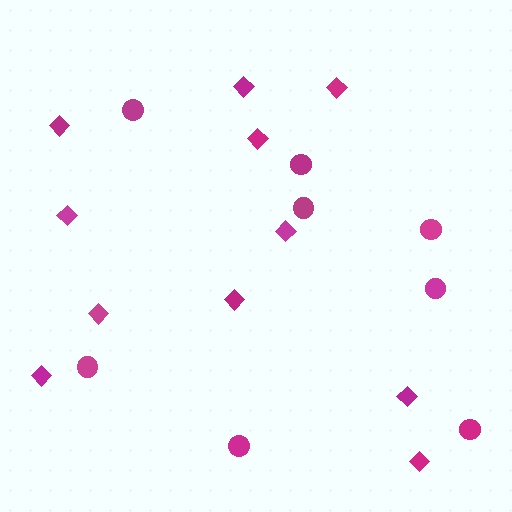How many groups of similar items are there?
There are 2 groups: one group of circles (8) and one group of diamonds (11).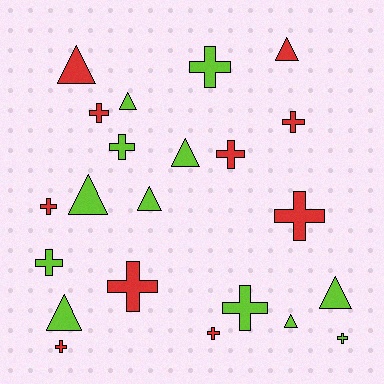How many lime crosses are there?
There are 5 lime crosses.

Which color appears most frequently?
Lime, with 12 objects.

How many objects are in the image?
There are 22 objects.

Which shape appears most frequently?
Cross, with 13 objects.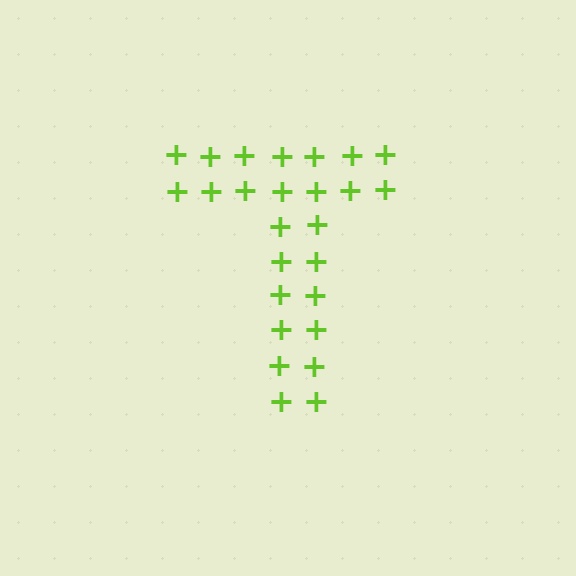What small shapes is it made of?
It is made of small plus signs.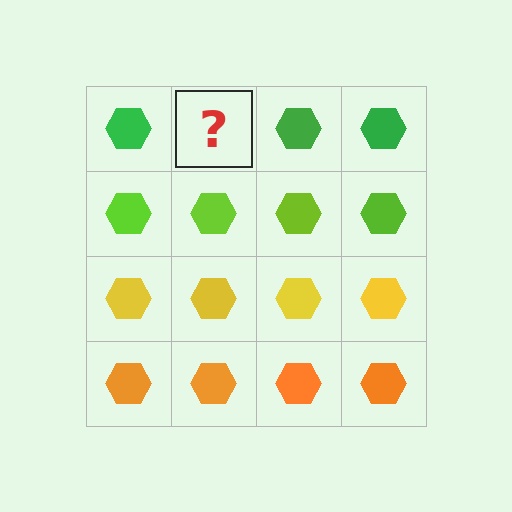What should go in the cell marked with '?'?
The missing cell should contain a green hexagon.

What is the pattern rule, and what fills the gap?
The rule is that each row has a consistent color. The gap should be filled with a green hexagon.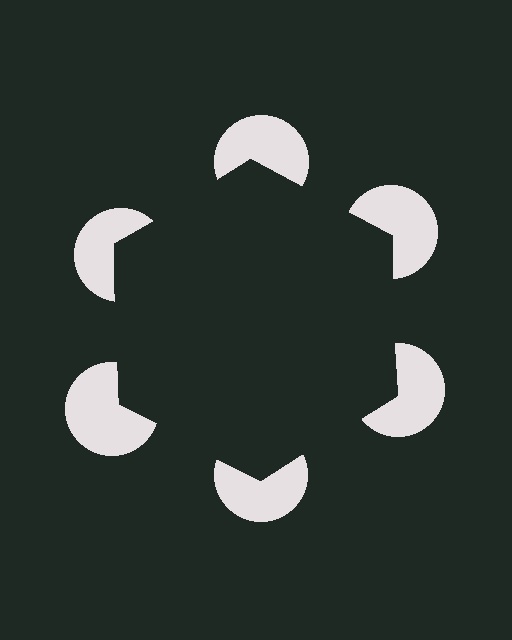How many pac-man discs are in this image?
There are 6 — one at each vertex of the illusory hexagon.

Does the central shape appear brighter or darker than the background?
It typically appears slightly darker than the background, even though no actual brightness change is drawn.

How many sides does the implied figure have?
6 sides.